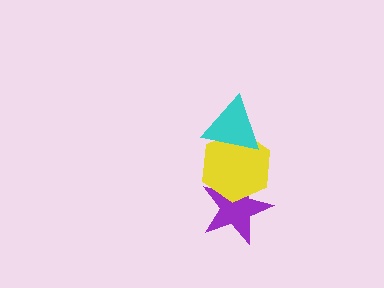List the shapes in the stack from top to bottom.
From top to bottom: the cyan triangle, the yellow hexagon, the purple star.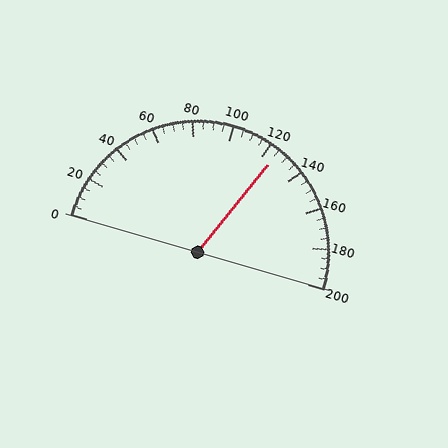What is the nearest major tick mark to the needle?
The nearest major tick mark is 120.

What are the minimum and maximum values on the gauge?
The gauge ranges from 0 to 200.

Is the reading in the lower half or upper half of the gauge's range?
The reading is in the upper half of the range (0 to 200).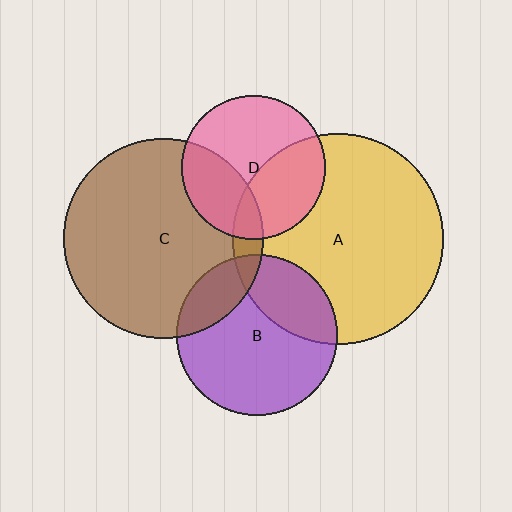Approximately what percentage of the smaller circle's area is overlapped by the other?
Approximately 5%.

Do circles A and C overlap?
Yes.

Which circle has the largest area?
Circle A (yellow).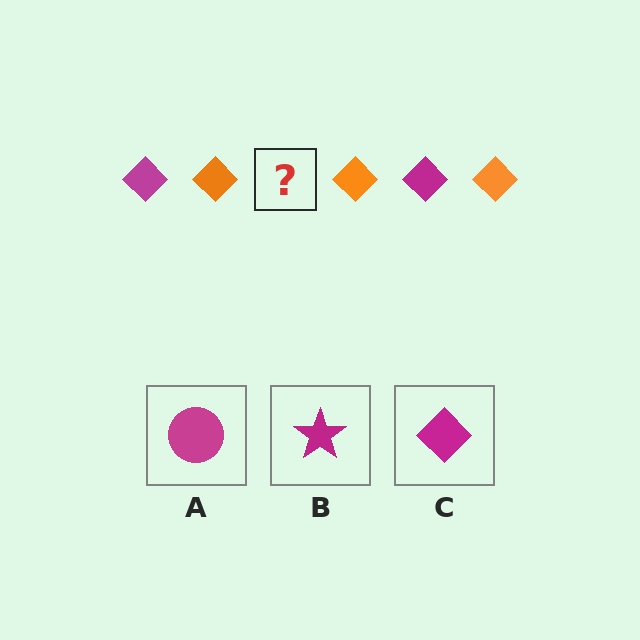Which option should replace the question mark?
Option C.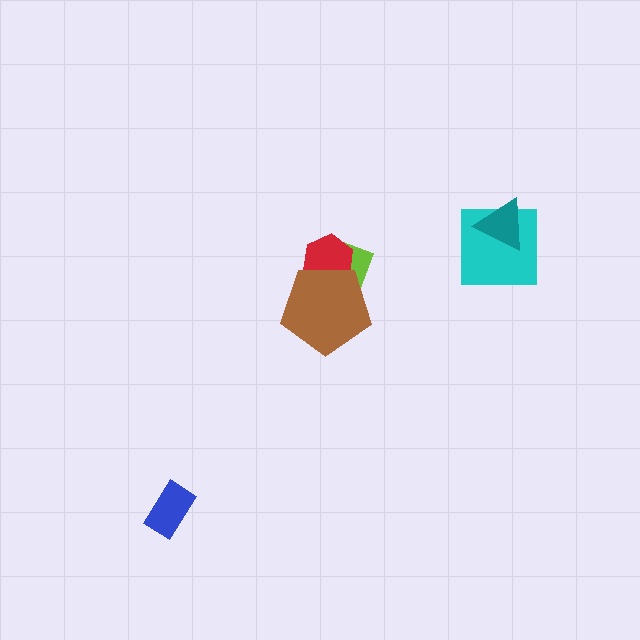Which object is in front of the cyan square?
The teal triangle is in front of the cyan square.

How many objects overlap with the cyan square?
1 object overlaps with the cyan square.